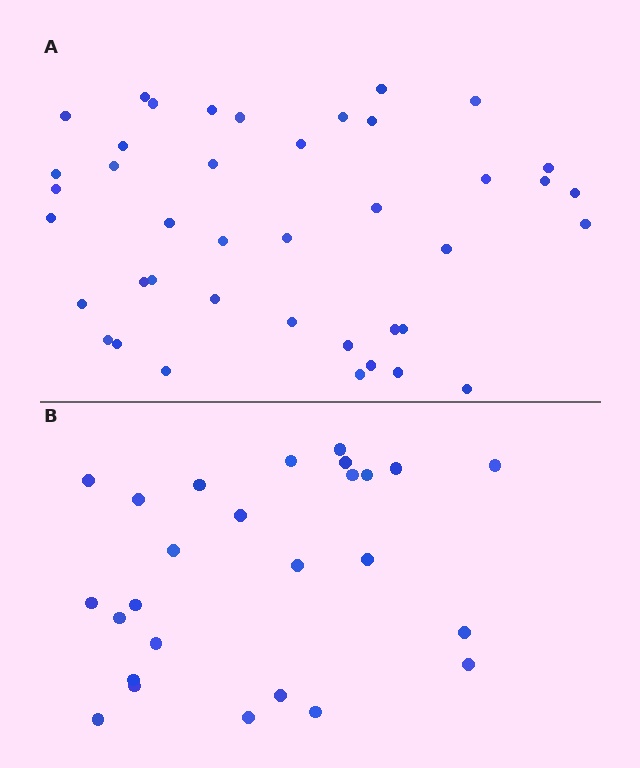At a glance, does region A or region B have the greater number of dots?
Region A (the top region) has more dots.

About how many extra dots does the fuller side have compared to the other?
Region A has approximately 15 more dots than region B.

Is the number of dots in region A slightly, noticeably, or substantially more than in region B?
Region A has substantially more. The ratio is roughly 1.6 to 1.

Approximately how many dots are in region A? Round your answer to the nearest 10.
About 40 dots. (The exact count is 41, which rounds to 40.)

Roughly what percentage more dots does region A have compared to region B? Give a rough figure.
About 60% more.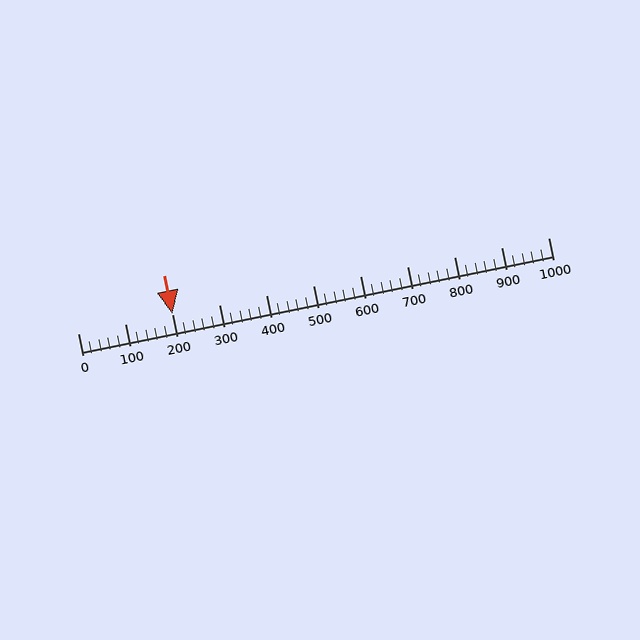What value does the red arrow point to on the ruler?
The red arrow points to approximately 200.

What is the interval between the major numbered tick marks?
The major tick marks are spaced 100 units apart.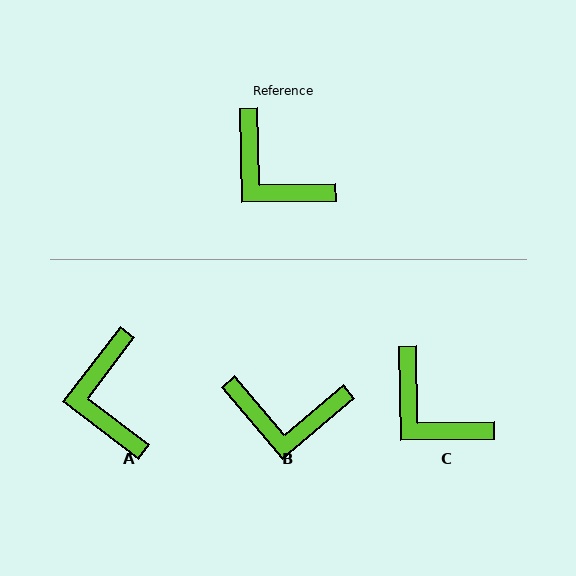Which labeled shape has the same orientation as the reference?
C.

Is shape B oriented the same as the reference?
No, it is off by about 39 degrees.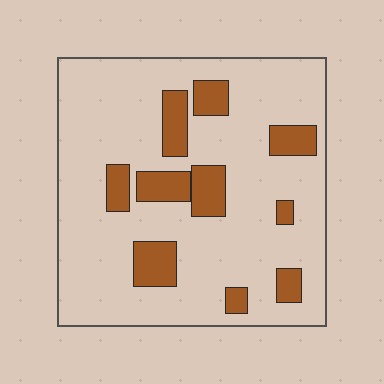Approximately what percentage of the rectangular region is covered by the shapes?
Approximately 20%.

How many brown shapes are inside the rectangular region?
10.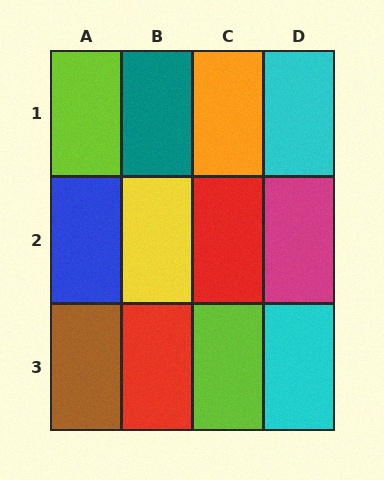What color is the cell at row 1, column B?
Teal.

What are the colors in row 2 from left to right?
Blue, yellow, red, magenta.